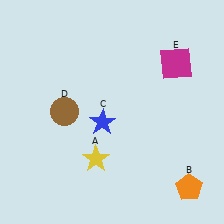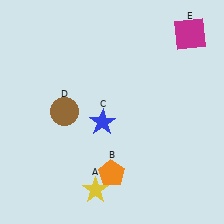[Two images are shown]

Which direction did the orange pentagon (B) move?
The orange pentagon (B) moved left.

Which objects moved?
The objects that moved are: the yellow star (A), the orange pentagon (B), the magenta square (E).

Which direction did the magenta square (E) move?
The magenta square (E) moved up.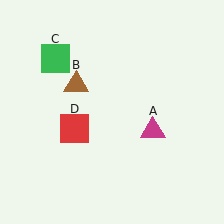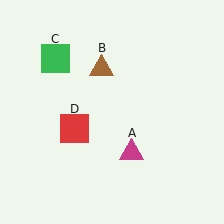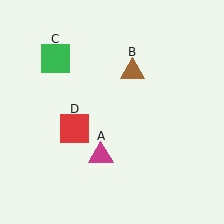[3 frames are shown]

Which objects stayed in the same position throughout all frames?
Green square (object C) and red square (object D) remained stationary.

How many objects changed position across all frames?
2 objects changed position: magenta triangle (object A), brown triangle (object B).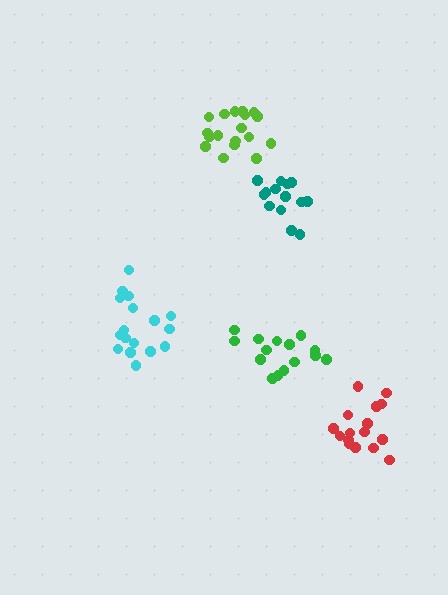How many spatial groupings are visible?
There are 5 spatial groupings.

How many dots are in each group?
Group 1: 18 dots, Group 2: 17 dots, Group 3: 15 dots, Group 4: 16 dots, Group 5: 14 dots (80 total).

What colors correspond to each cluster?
The clusters are colored: lime, cyan, green, red, teal.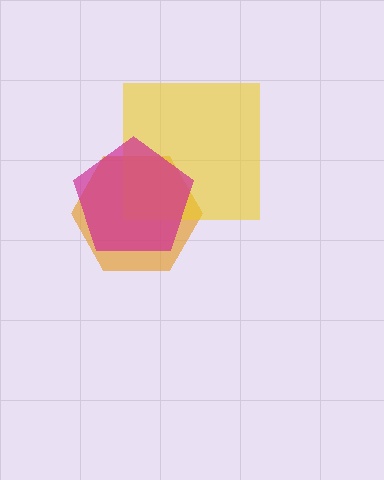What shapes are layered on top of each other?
The layered shapes are: an orange hexagon, a yellow square, a magenta pentagon.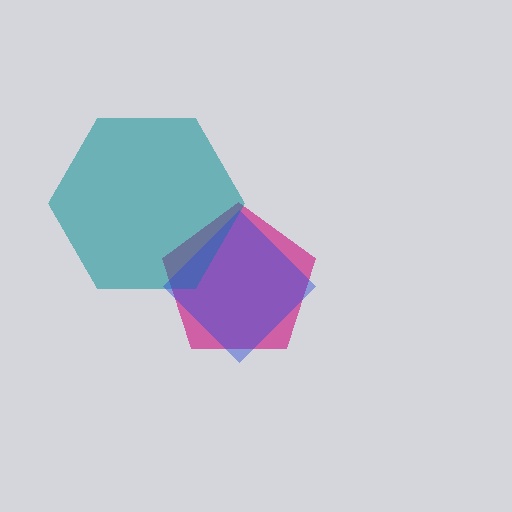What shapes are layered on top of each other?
The layered shapes are: a magenta pentagon, a teal hexagon, a blue diamond.